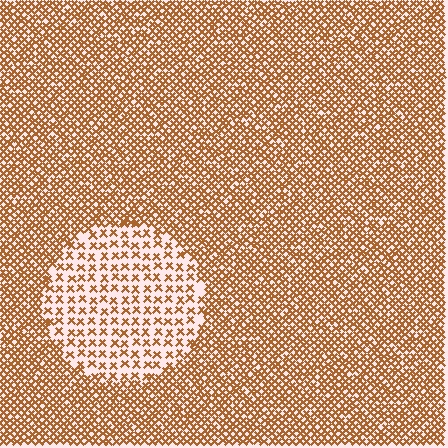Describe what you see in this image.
The image contains small brown elements arranged at two different densities. A circle-shaped region is visible where the elements are less densely packed than the surrounding area.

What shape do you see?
I see a circle.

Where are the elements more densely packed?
The elements are more densely packed outside the circle boundary.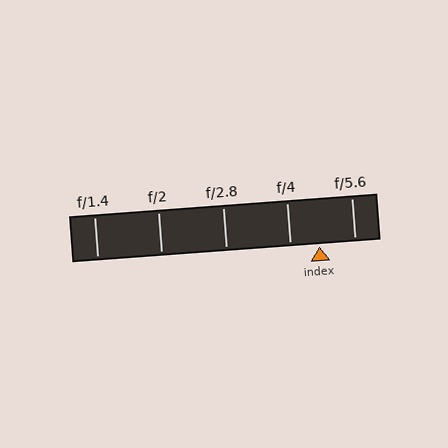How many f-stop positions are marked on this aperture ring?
There are 5 f-stop positions marked.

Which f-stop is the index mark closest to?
The index mark is closest to f/4.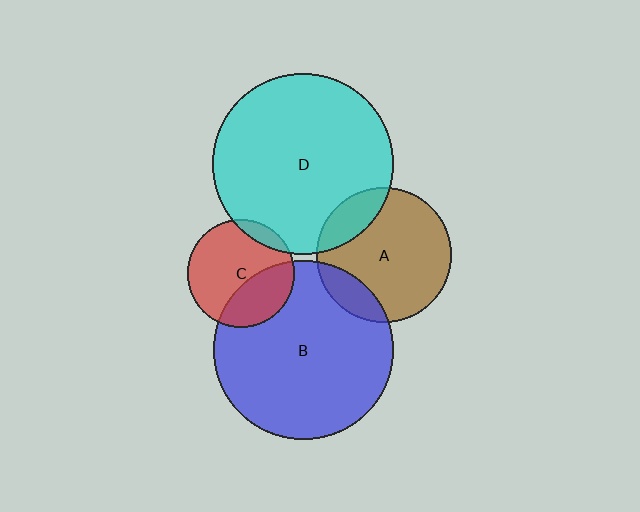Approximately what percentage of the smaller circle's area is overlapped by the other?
Approximately 10%.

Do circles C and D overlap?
Yes.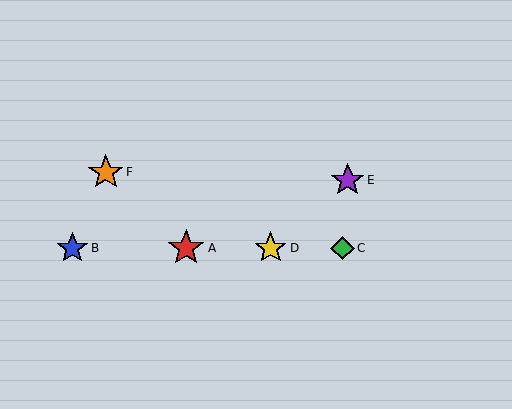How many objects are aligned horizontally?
4 objects (A, B, C, D) are aligned horizontally.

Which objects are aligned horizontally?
Objects A, B, C, D are aligned horizontally.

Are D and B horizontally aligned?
Yes, both are at y≈248.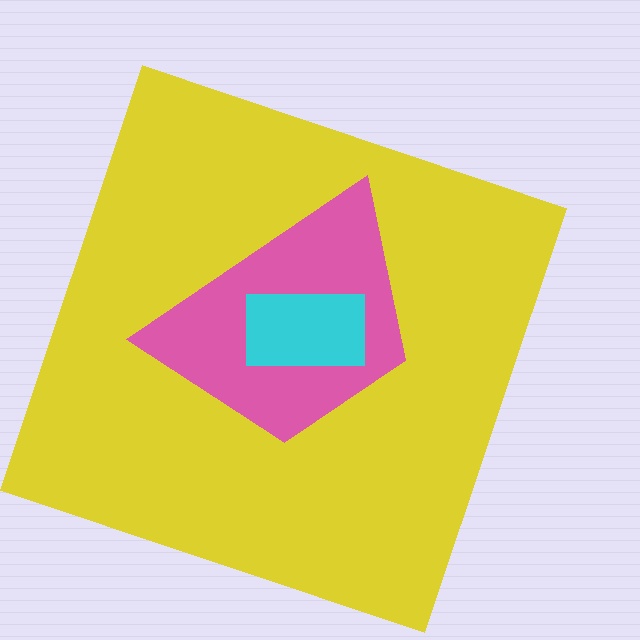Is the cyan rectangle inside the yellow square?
Yes.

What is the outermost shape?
The yellow square.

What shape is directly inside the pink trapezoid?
The cyan rectangle.